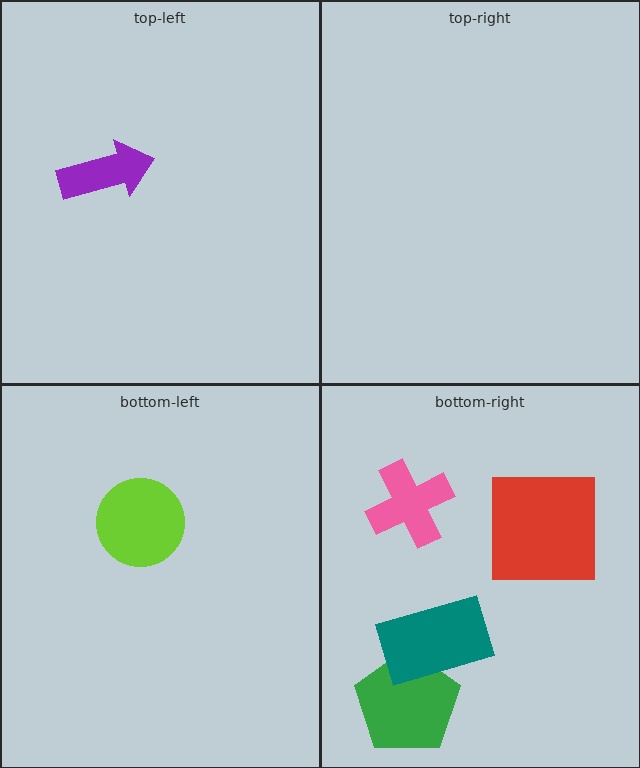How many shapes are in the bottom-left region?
1.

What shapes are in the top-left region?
The purple arrow.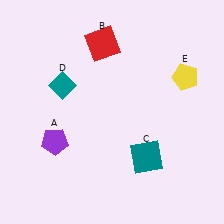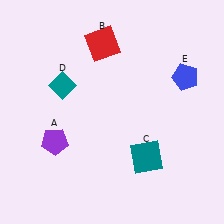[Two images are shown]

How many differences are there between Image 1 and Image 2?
There is 1 difference between the two images.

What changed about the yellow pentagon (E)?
In Image 1, E is yellow. In Image 2, it changed to blue.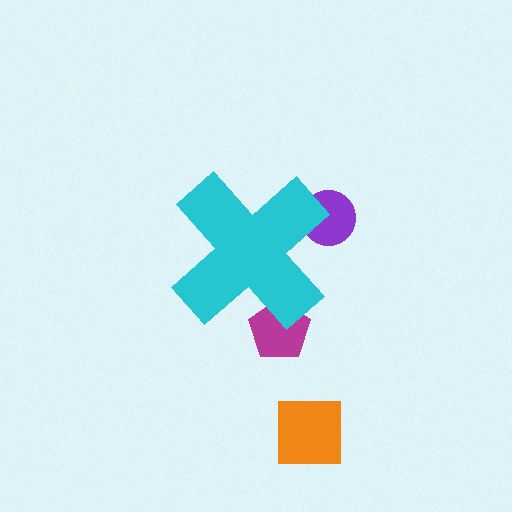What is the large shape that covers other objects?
A cyan cross.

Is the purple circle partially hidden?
Yes, the purple circle is partially hidden behind the cyan cross.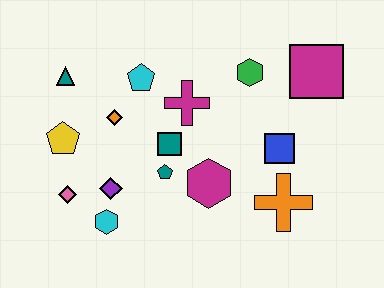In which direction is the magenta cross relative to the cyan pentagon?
The magenta cross is to the right of the cyan pentagon.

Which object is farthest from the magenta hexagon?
The teal triangle is farthest from the magenta hexagon.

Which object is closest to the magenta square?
The green hexagon is closest to the magenta square.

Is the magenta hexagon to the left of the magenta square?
Yes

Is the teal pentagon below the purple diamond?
No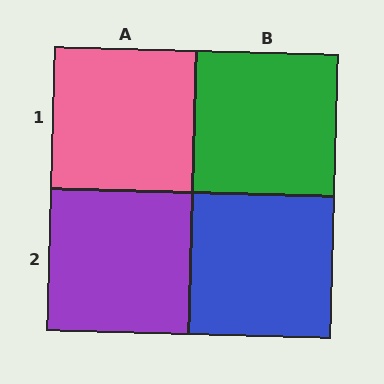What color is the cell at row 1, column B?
Green.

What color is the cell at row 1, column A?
Pink.